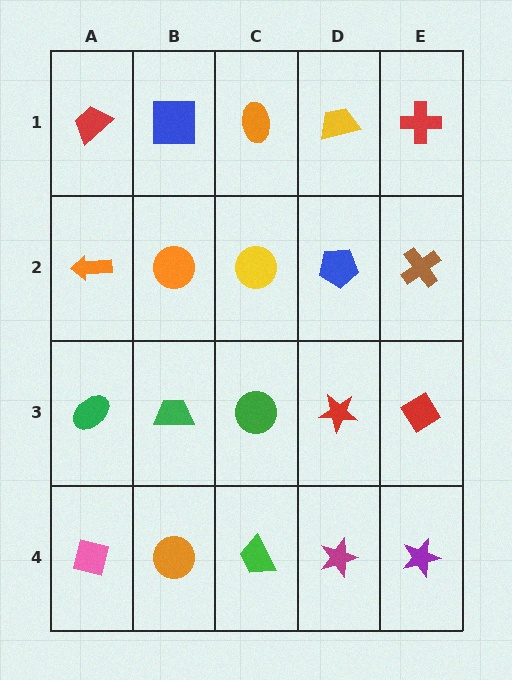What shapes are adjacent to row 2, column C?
An orange ellipse (row 1, column C), a green circle (row 3, column C), an orange circle (row 2, column B), a blue pentagon (row 2, column D).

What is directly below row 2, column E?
A red diamond.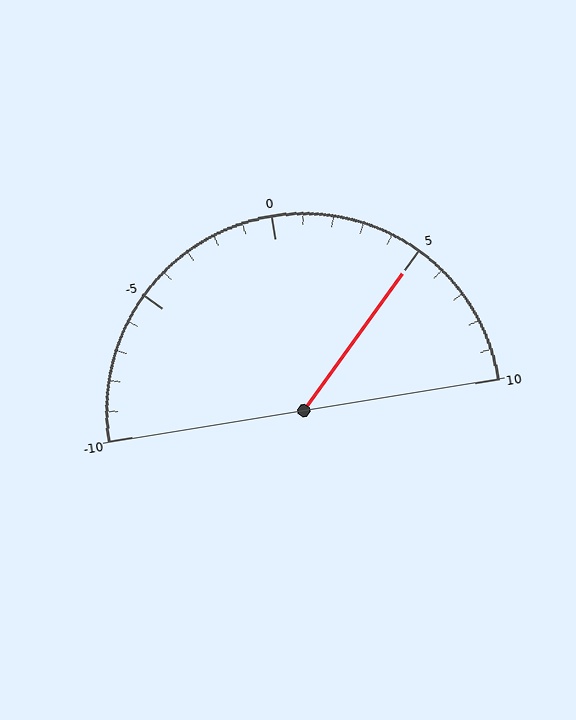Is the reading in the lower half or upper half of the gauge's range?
The reading is in the upper half of the range (-10 to 10).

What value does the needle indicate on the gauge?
The needle indicates approximately 5.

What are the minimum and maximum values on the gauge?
The gauge ranges from -10 to 10.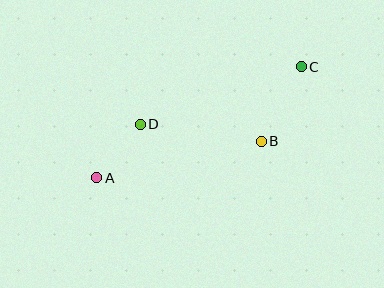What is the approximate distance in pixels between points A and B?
The distance between A and B is approximately 169 pixels.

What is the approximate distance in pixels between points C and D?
The distance between C and D is approximately 171 pixels.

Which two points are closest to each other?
Points A and D are closest to each other.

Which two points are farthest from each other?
Points A and C are farthest from each other.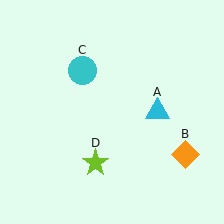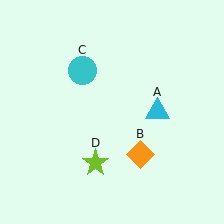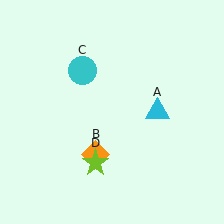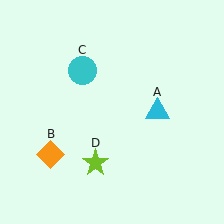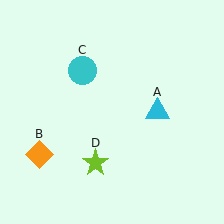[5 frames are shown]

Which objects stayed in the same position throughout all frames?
Cyan triangle (object A) and cyan circle (object C) and lime star (object D) remained stationary.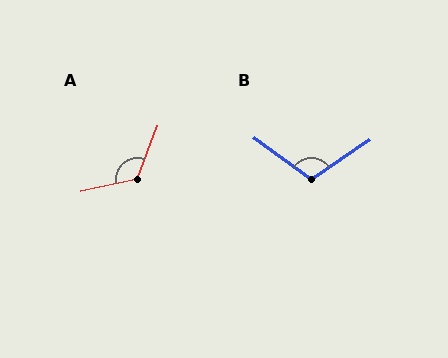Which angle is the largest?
A, at approximately 123 degrees.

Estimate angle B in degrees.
Approximately 110 degrees.